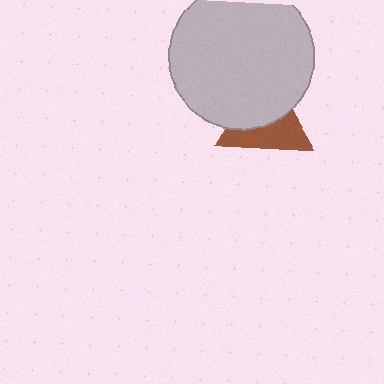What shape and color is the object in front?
The object in front is a light gray circle.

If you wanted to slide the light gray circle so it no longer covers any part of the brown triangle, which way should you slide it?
Slide it up — that is the most direct way to separate the two shapes.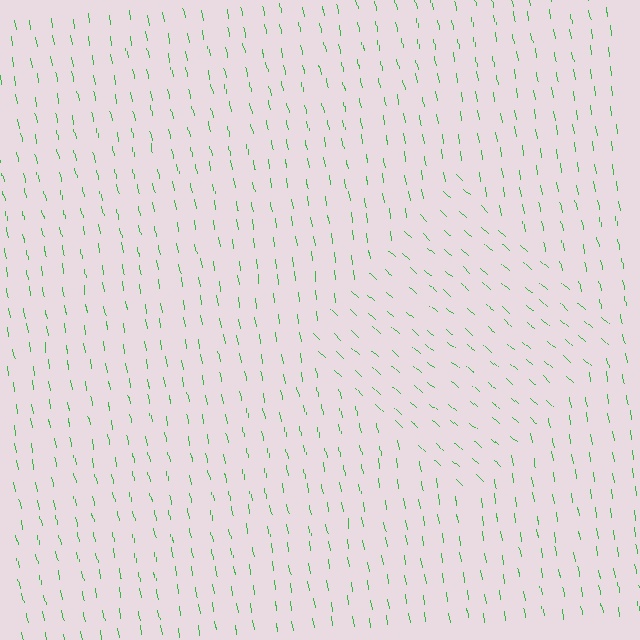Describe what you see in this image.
The image is filled with small green line segments. A diamond region in the image has lines oriented differently from the surrounding lines, creating a visible texture boundary.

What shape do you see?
I see a diamond.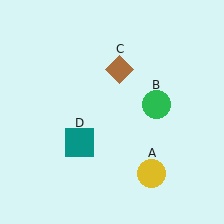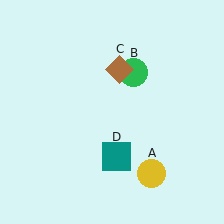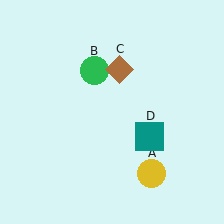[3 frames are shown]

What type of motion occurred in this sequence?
The green circle (object B), teal square (object D) rotated counterclockwise around the center of the scene.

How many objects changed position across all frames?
2 objects changed position: green circle (object B), teal square (object D).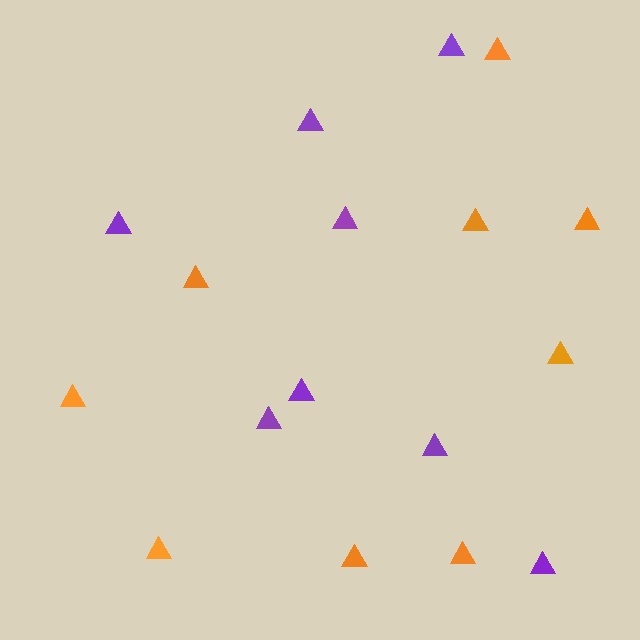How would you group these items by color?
There are 2 groups: one group of orange triangles (9) and one group of purple triangles (8).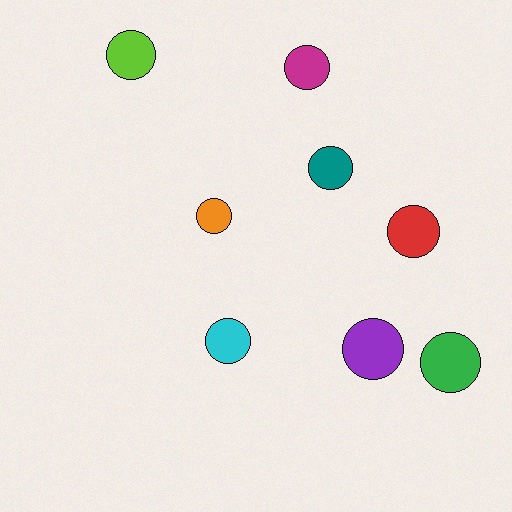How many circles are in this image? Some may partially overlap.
There are 8 circles.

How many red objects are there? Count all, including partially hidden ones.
There is 1 red object.